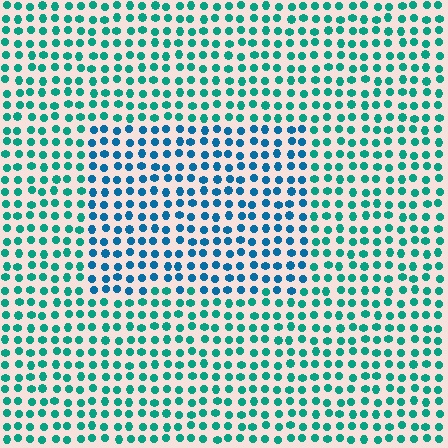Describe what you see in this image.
The image is filled with small teal elements in a uniform arrangement. A rectangle-shaped region is visible where the elements are tinted to a slightly different hue, forming a subtle color boundary.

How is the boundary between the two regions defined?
The boundary is defined purely by a slight shift in hue (about 33 degrees). Spacing, size, and orientation are identical on both sides.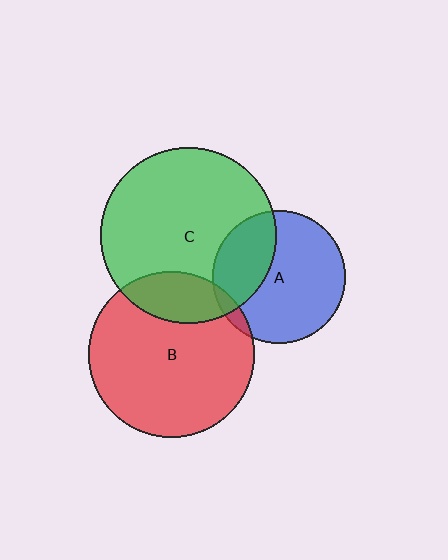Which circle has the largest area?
Circle C (green).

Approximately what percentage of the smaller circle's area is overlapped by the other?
Approximately 20%.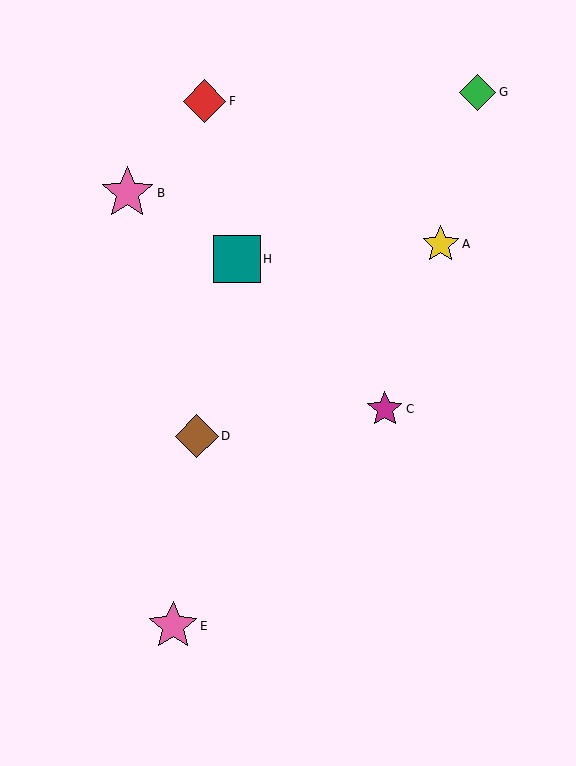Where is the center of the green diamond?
The center of the green diamond is at (478, 92).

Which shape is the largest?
The pink star (labeled B) is the largest.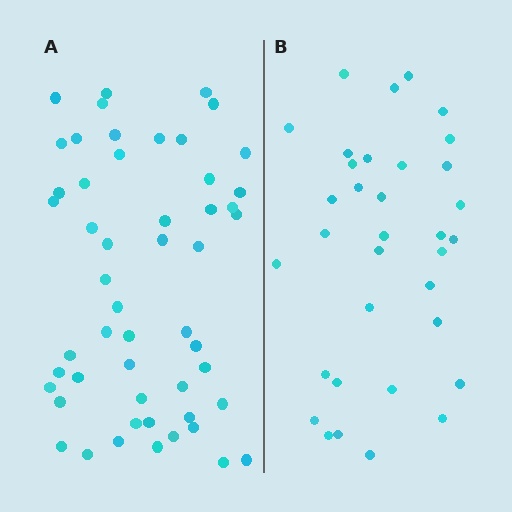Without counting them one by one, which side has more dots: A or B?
Region A (the left region) has more dots.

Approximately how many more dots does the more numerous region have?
Region A has approximately 20 more dots than region B.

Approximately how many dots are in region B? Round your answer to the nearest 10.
About 30 dots. (The exact count is 34, which rounds to 30.)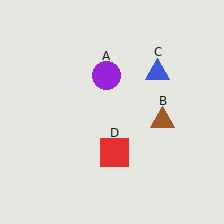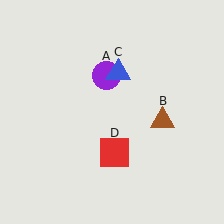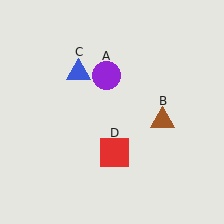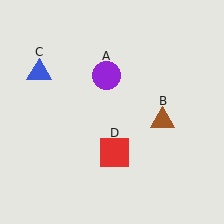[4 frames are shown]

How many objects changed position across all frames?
1 object changed position: blue triangle (object C).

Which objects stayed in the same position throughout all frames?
Purple circle (object A) and brown triangle (object B) and red square (object D) remained stationary.